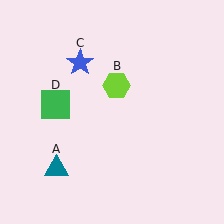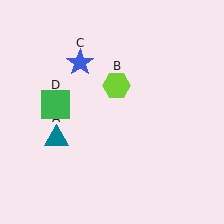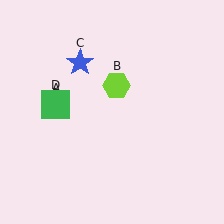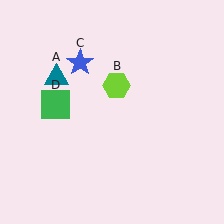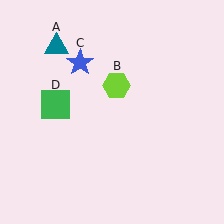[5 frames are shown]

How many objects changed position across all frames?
1 object changed position: teal triangle (object A).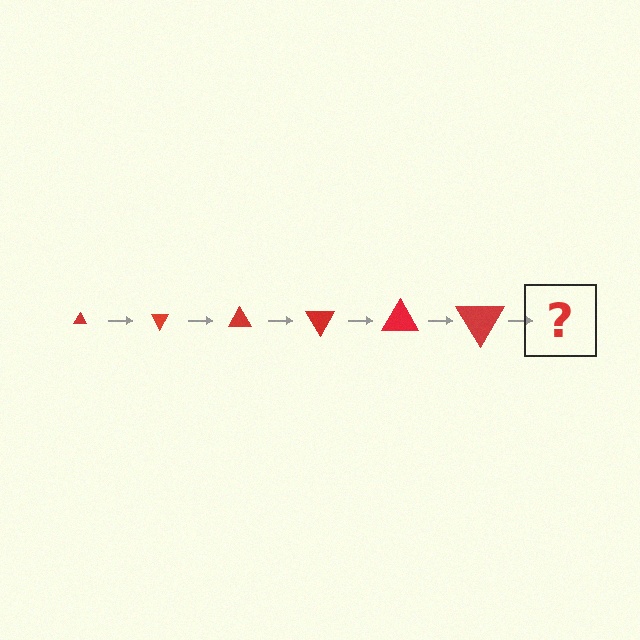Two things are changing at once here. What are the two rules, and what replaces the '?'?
The two rules are that the triangle grows larger each step and it rotates 60 degrees each step. The '?' should be a triangle, larger than the previous one and rotated 360 degrees from the start.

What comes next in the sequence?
The next element should be a triangle, larger than the previous one and rotated 360 degrees from the start.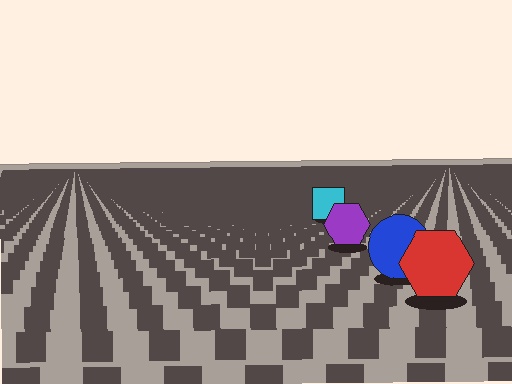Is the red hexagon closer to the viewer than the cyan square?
Yes. The red hexagon is closer — you can tell from the texture gradient: the ground texture is coarser near it.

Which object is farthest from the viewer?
The cyan square is farthest from the viewer. It appears smaller and the ground texture around it is denser.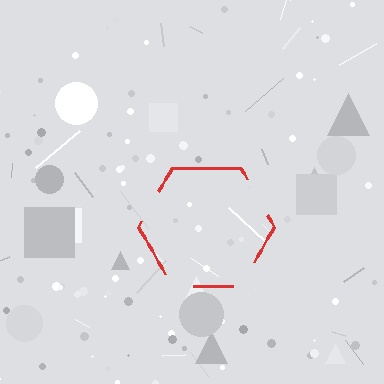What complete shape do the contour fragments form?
The contour fragments form a hexagon.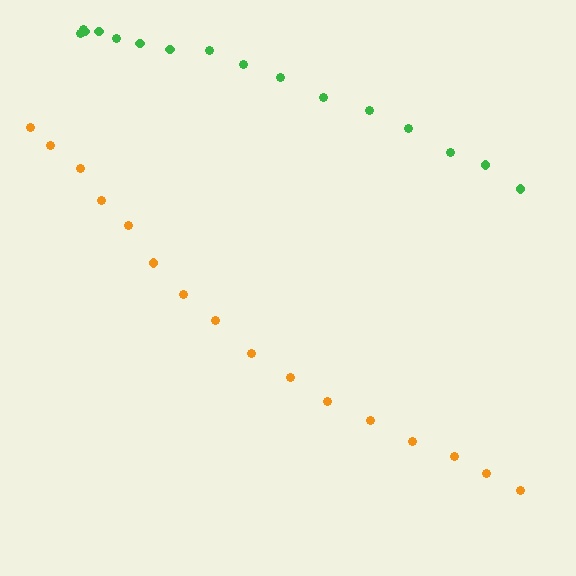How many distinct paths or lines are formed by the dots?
There are 2 distinct paths.